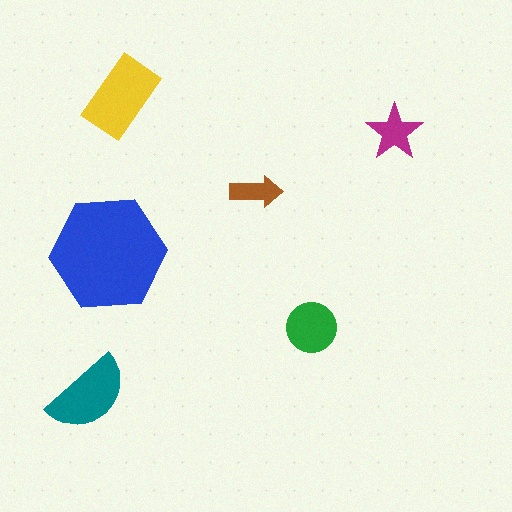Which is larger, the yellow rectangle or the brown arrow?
The yellow rectangle.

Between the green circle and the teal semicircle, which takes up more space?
The teal semicircle.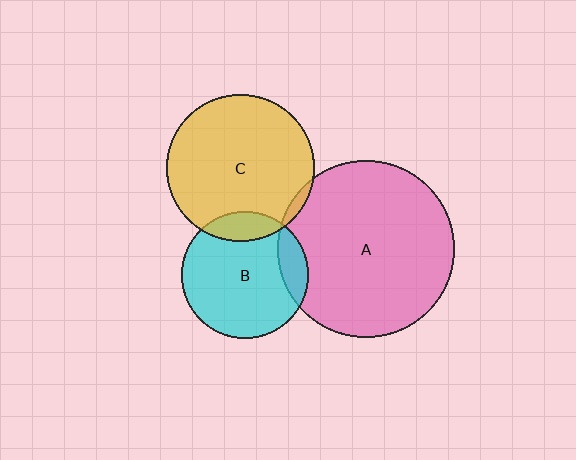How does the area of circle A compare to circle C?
Approximately 1.4 times.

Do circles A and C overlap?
Yes.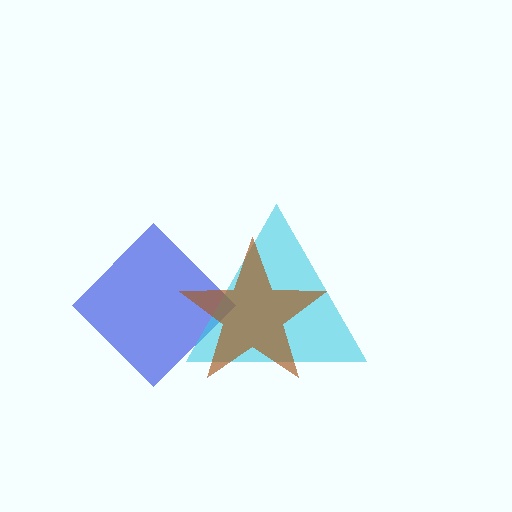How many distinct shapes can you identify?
There are 3 distinct shapes: a blue diamond, a cyan triangle, a brown star.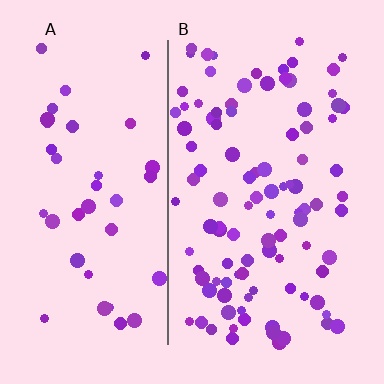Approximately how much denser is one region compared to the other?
Approximately 2.5× — region B over region A.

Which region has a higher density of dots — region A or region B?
B (the right).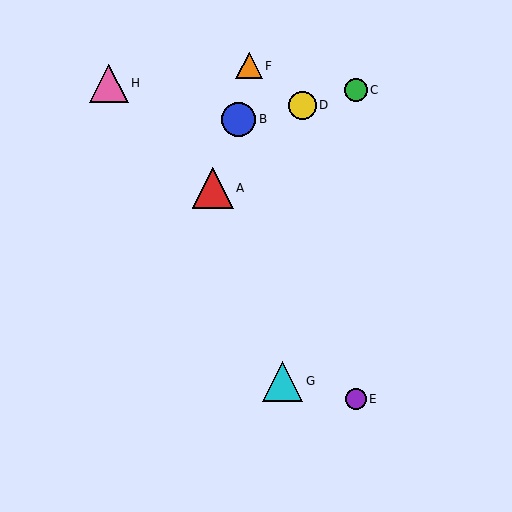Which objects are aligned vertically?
Objects C, E are aligned vertically.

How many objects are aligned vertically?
2 objects (C, E) are aligned vertically.